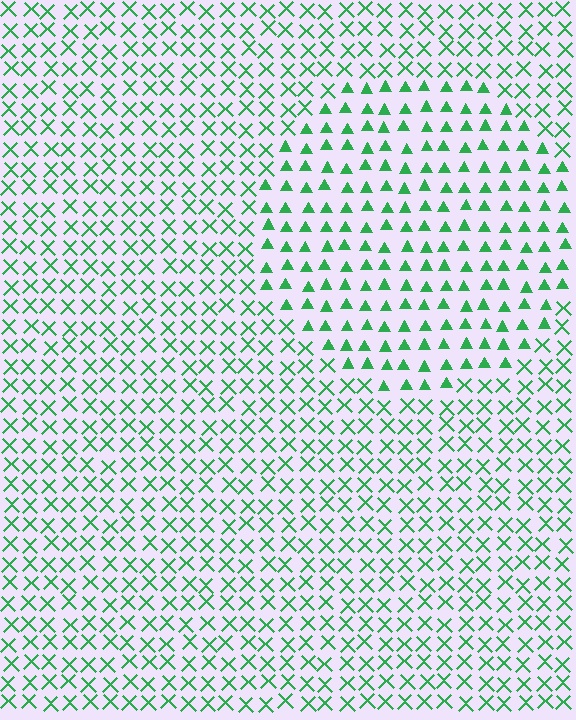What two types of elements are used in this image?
The image uses triangles inside the circle region and X marks outside it.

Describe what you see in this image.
The image is filled with small green elements arranged in a uniform grid. A circle-shaped region contains triangles, while the surrounding area contains X marks. The boundary is defined purely by the change in element shape.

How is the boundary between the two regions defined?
The boundary is defined by a change in element shape: triangles inside vs. X marks outside. All elements share the same color and spacing.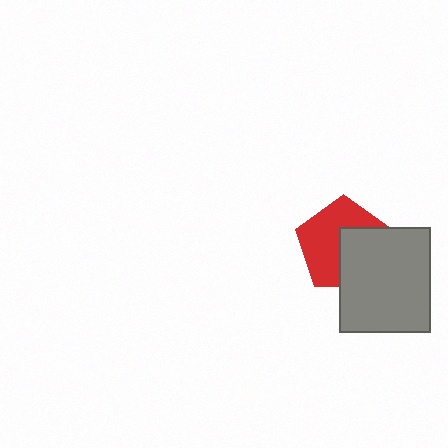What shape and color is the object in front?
The object in front is a gray rectangle.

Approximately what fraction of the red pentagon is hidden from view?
Roughly 42% of the red pentagon is hidden behind the gray rectangle.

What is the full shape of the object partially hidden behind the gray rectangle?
The partially hidden object is a red pentagon.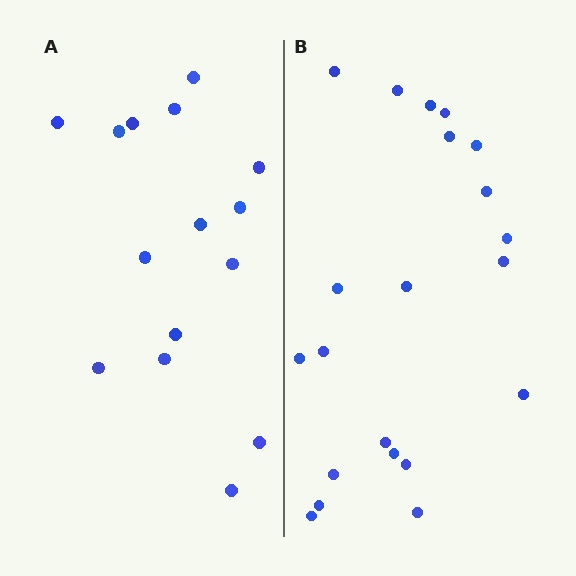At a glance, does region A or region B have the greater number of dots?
Region B (the right region) has more dots.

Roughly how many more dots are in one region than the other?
Region B has about 6 more dots than region A.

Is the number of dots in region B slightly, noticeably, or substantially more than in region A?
Region B has noticeably more, but not dramatically so. The ratio is roughly 1.4 to 1.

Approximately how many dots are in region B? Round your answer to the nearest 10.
About 20 dots. (The exact count is 21, which rounds to 20.)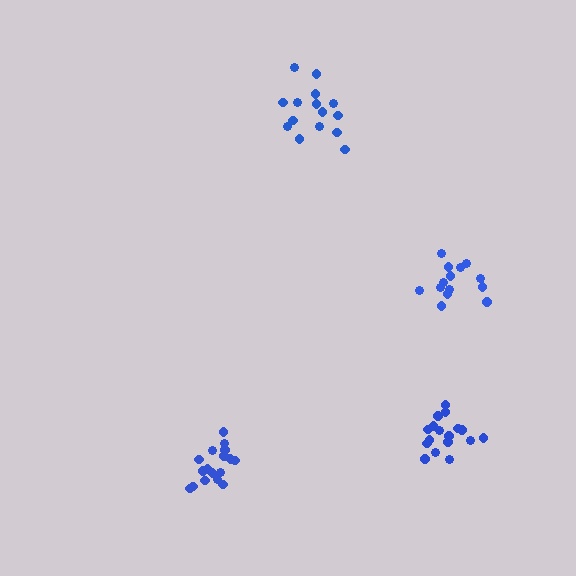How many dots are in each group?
Group 1: 14 dots, Group 2: 17 dots, Group 3: 16 dots, Group 4: 17 dots (64 total).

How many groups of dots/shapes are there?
There are 4 groups.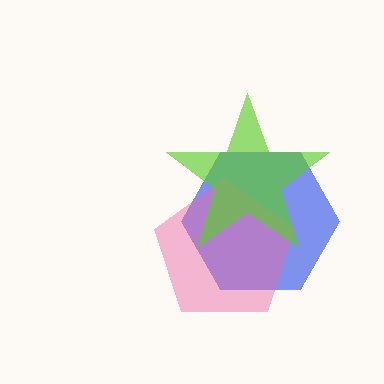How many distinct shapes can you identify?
There are 3 distinct shapes: a blue hexagon, a pink pentagon, a lime star.